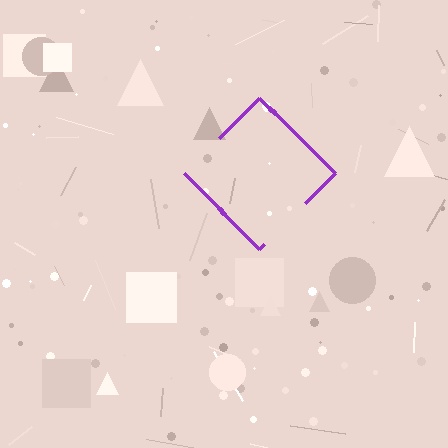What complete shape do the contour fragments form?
The contour fragments form a diamond.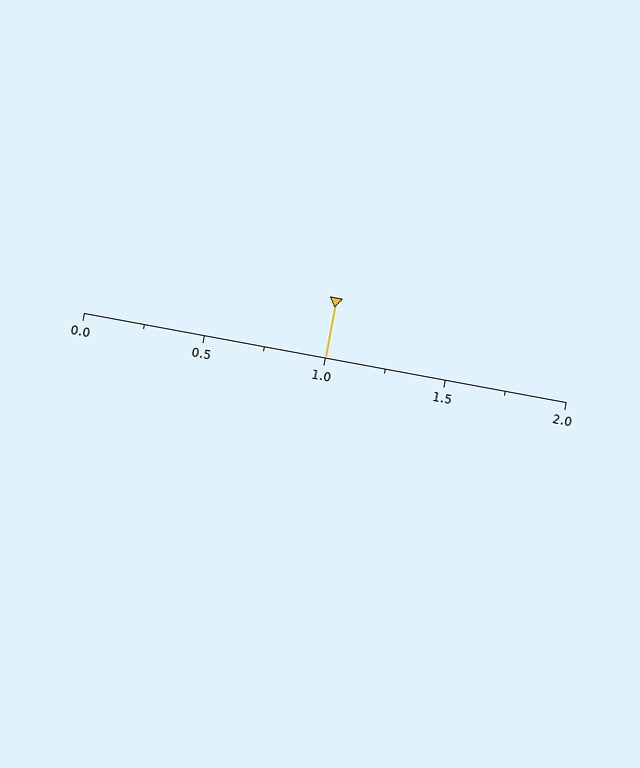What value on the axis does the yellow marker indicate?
The marker indicates approximately 1.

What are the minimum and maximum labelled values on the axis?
The axis runs from 0.0 to 2.0.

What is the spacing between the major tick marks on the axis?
The major ticks are spaced 0.5 apart.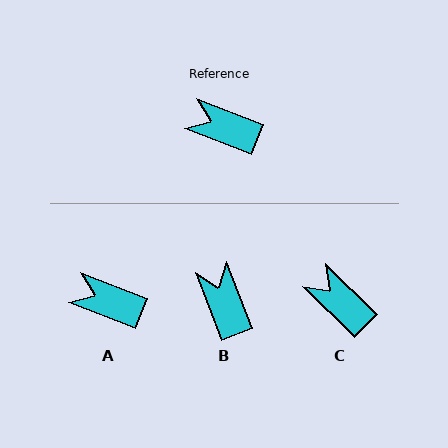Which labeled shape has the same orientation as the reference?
A.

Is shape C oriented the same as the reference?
No, it is off by about 24 degrees.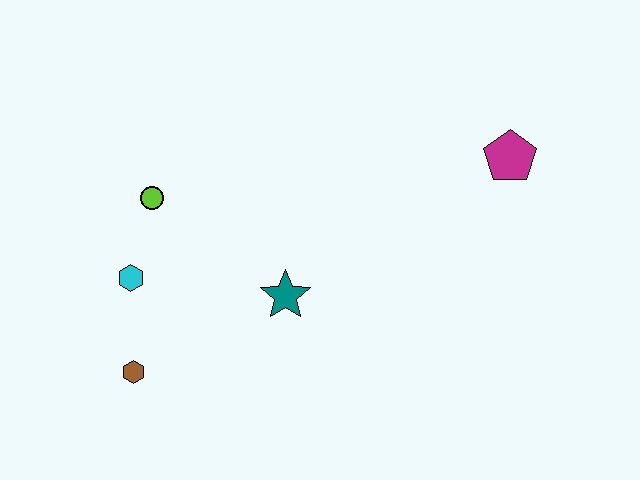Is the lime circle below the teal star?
No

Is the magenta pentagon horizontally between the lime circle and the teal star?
No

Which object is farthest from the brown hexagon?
The magenta pentagon is farthest from the brown hexagon.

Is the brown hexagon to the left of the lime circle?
Yes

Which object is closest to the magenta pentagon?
The teal star is closest to the magenta pentagon.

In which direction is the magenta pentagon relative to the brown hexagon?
The magenta pentagon is to the right of the brown hexagon.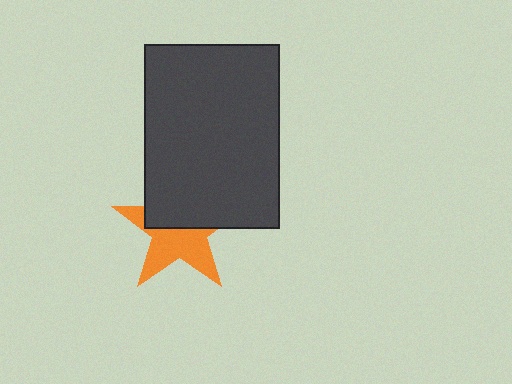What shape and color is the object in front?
The object in front is a dark gray rectangle.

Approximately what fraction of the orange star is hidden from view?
Roughly 49% of the orange star is hidden behind the dark gray rectangle.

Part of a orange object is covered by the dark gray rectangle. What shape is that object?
It is a star.